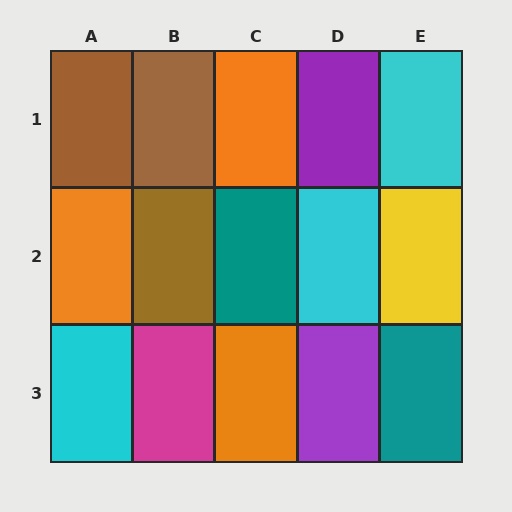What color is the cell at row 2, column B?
Brown.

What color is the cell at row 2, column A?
Orange.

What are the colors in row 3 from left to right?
Cyan, magenta, orange, purple, teal.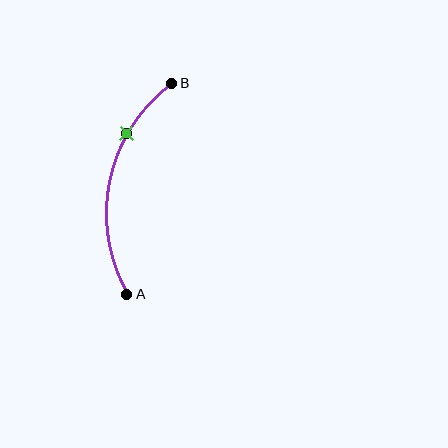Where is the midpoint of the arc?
The arc midpoint is the point on the curve farthest from the straight line joining A and B. It sits to the left of that line.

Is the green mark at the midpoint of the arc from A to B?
No. The green mark lies on the arc but is closer to endpoint B. The arc midpoint would be at the point on the curve equidistant along the arc from both A and B.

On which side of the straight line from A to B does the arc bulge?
The arc bulges to the left of the straight line connecting A and B.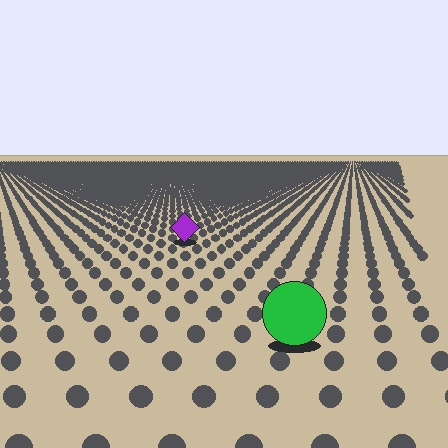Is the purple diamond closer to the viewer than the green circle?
No. The green circle is closer — you can tell from the texture gradient: the ground texture is coarser near it.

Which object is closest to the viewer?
The green circle is closest. The texture marks near it are larger and more spread out.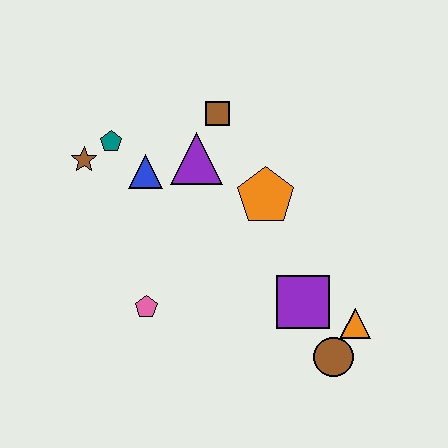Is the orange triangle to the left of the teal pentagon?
No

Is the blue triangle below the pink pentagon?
No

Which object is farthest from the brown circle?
The brown star is farthest from the brown circle.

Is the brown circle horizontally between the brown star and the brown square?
No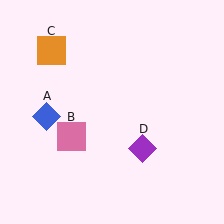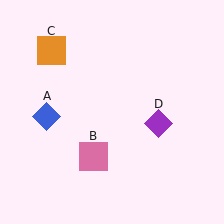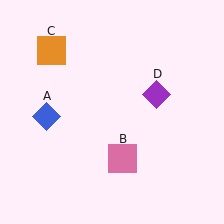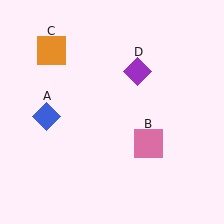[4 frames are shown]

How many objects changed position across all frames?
2 objects changed position: pink square (object B), purple diamond (object D).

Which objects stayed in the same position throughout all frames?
Blue diamond (object A) and orange square (object C) remained stationary.